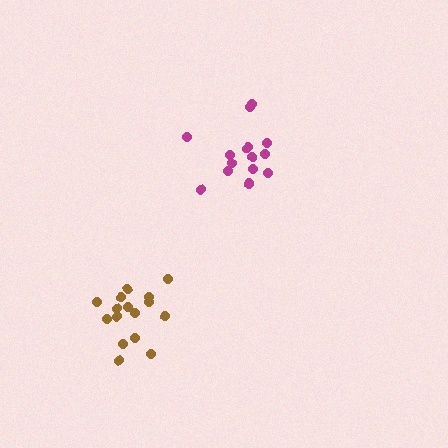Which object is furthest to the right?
The magenta cluster is rightmost.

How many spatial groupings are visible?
There are 2 spatial groupings.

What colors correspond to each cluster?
The clusters are colored: magenta, brown.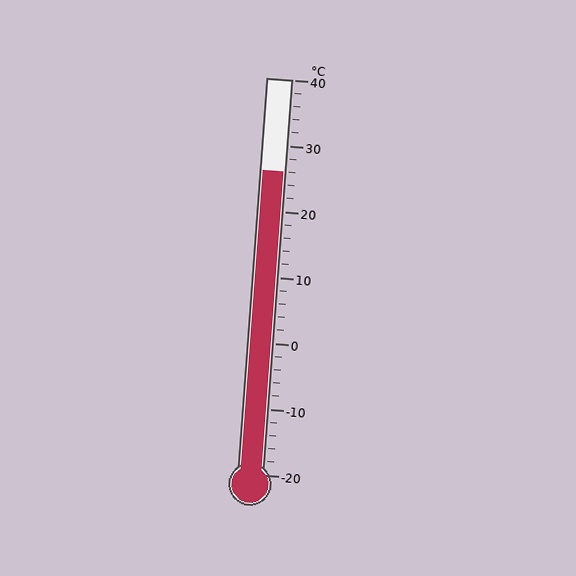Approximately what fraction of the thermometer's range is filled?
The thermometer is filled to approximately 75% of its range.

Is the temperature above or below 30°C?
The temperature is below 30°C.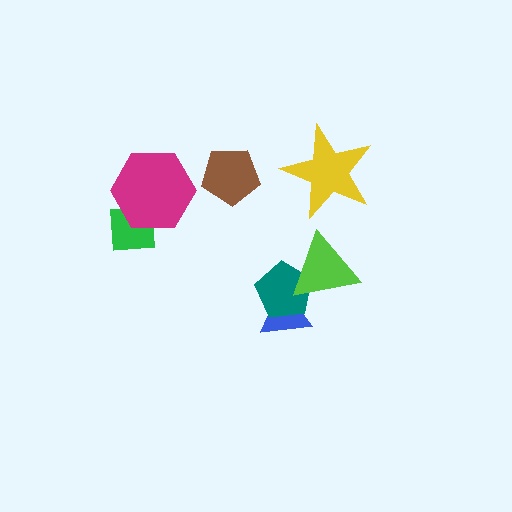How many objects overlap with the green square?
1 object overlaps with the green square.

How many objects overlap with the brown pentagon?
0 objects overlap with the brown pentagon.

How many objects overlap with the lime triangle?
2 objects overlap with the lime triangle.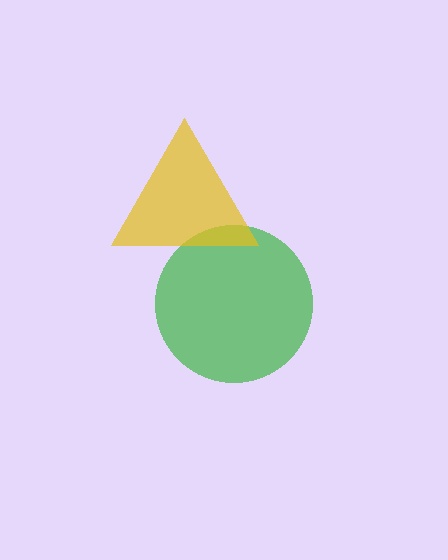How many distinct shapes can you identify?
There are 2 distinct shapes: a green circle, a yellow triangle.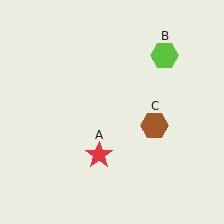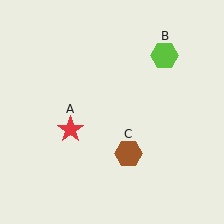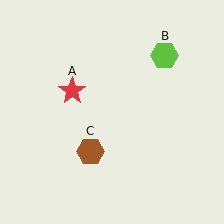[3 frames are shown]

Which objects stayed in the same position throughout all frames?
Lime hexagon (object B) remained stationary.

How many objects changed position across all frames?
2 objects changed position: red star (object A), brown hexagon (object C).